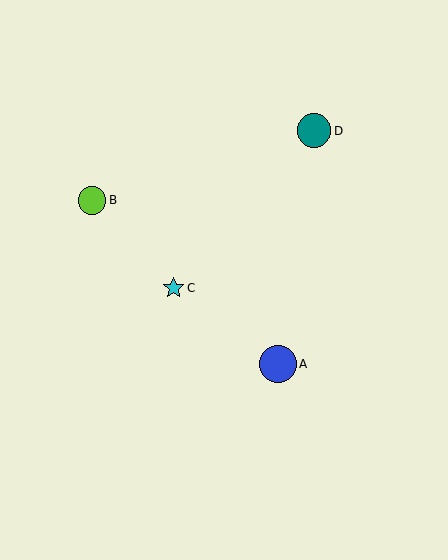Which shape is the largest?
The blue circle (labeled A) is the largest.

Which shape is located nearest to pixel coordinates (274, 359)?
The blue circle (labeled A) at (278, 364) is nearest to that location.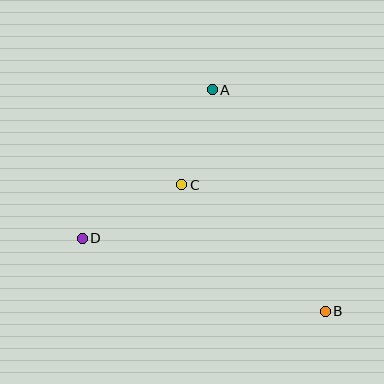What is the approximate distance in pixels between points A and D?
The distance between A and D is approximately 197 pixels.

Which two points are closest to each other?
Points A and C are closest to each other.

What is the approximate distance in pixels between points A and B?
The distance between A and B is approximately 248 pixels.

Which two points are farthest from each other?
Points B and D are farthest from each other.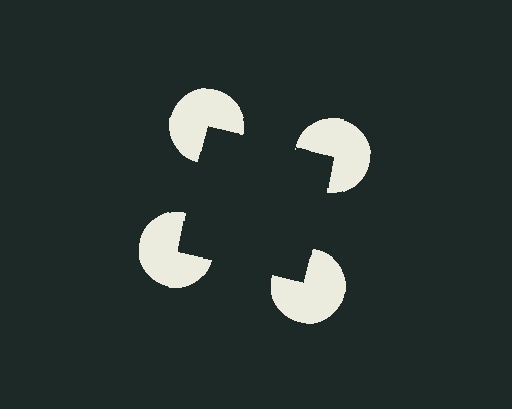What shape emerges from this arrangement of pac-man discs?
An illusory square — its edges are inferred from the aligned wedge cuts in the pac-man discs, not physically drawn.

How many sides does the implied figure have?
4 sides.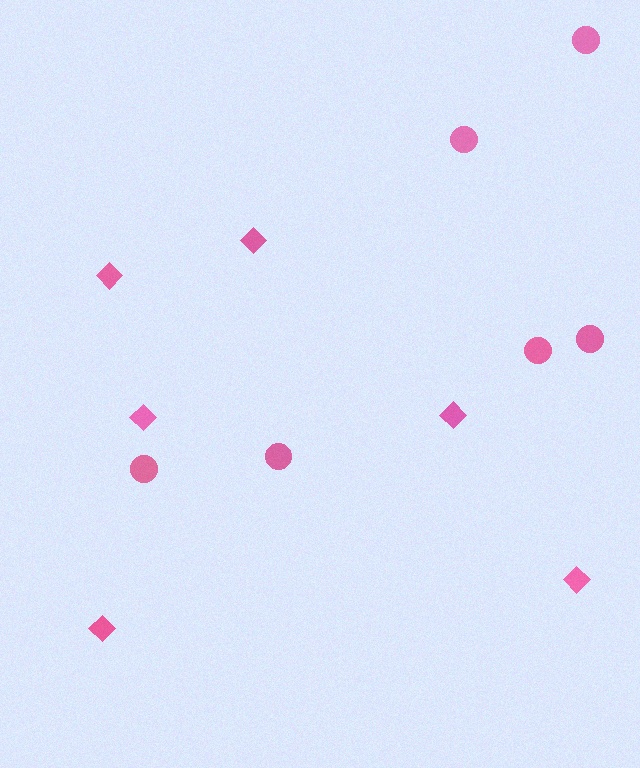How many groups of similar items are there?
There are 2 groups: one group of circles (6) and one group of diamonds (6).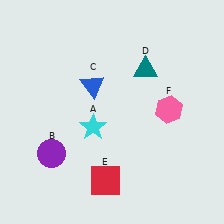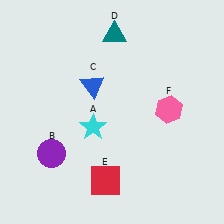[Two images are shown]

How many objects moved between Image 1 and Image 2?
1 object moved between the two images.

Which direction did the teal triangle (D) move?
The teal triangle (D) moved up.